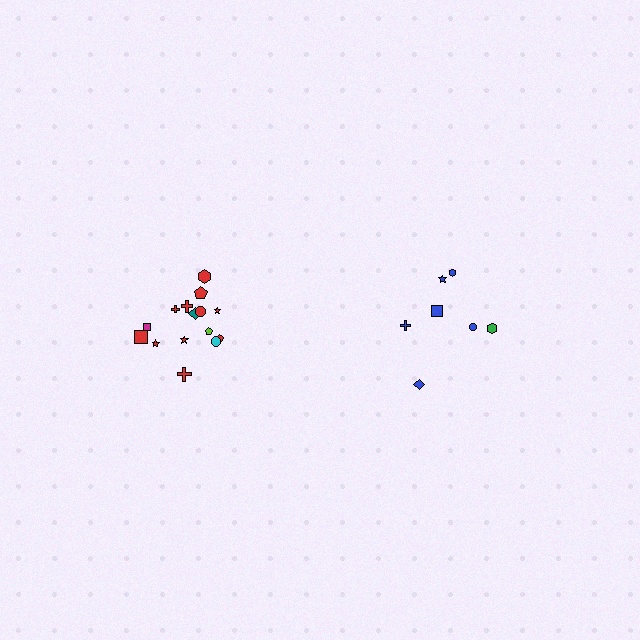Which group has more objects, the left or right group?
The left group.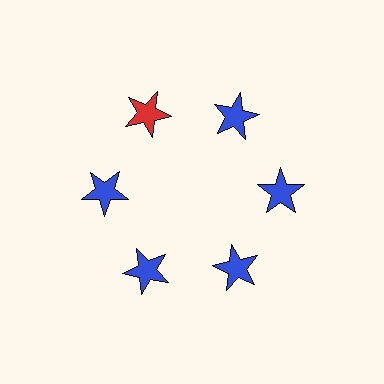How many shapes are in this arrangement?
There are 6 shapes arranged in a ring pattern.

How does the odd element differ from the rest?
It has a different color: red instead of blue.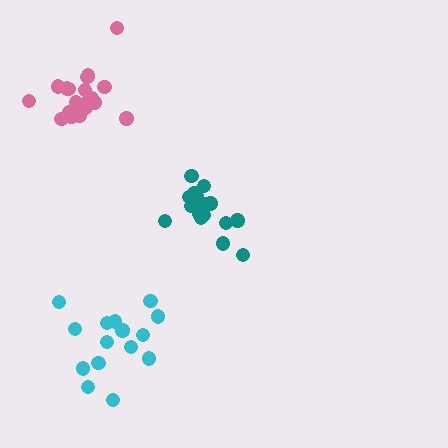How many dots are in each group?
Group 1: 19 dots, Group 2: 19 dots, Group 3: 15 dots (53 total).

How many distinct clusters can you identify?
There are 3 distinct clusters.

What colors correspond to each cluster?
The clusters are colored: teal, pink, cyan.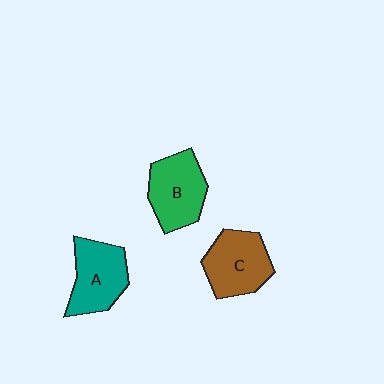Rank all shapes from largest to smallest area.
From largest to smallest: C (brown), B (green), A (teal).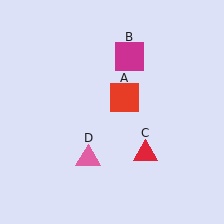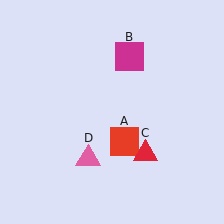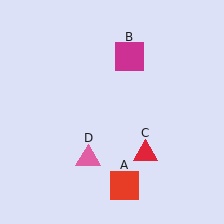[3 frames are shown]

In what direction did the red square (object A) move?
The red square (object A) moved down.